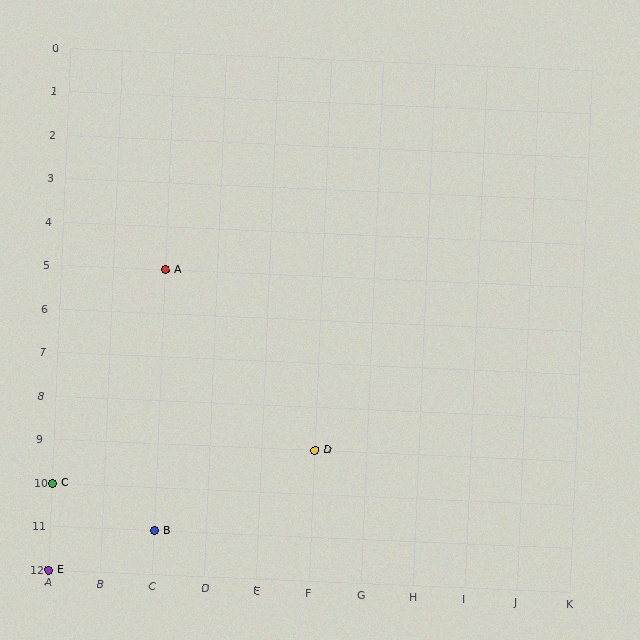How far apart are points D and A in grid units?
Points D and A are 3 columns and 4 rows apart (about 5.0 grid units diagonally).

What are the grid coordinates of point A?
Point A is at grid coordinates (C, 5).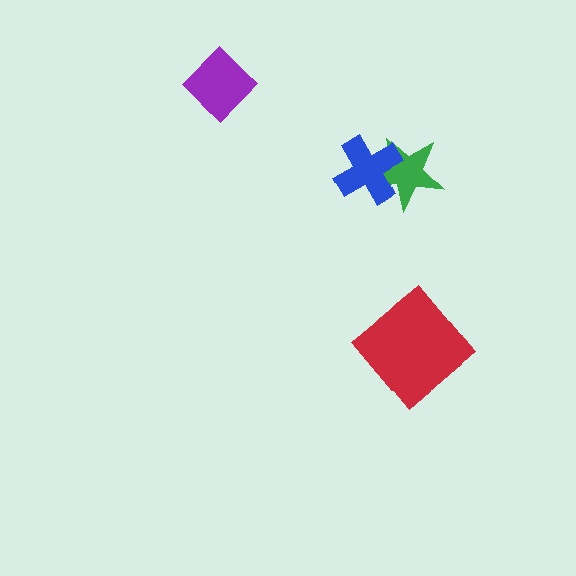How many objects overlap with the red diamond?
0 objects overlap with the red diamond.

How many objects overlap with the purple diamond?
0 objects overlap with the purple diamond.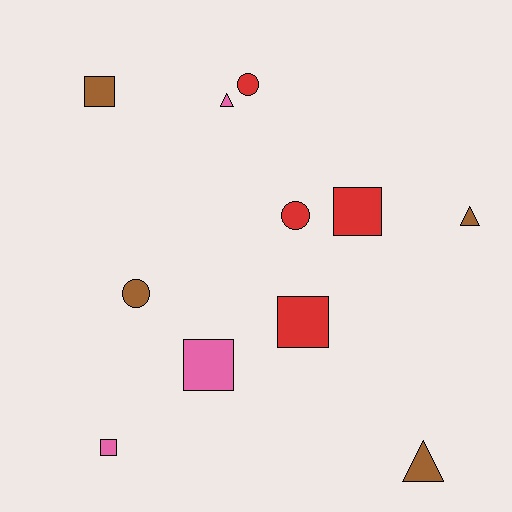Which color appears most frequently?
Brown, with 4 objects.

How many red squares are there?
There are 2 red squares.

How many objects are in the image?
There are 11 objects.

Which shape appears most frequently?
Square, with 5 objects.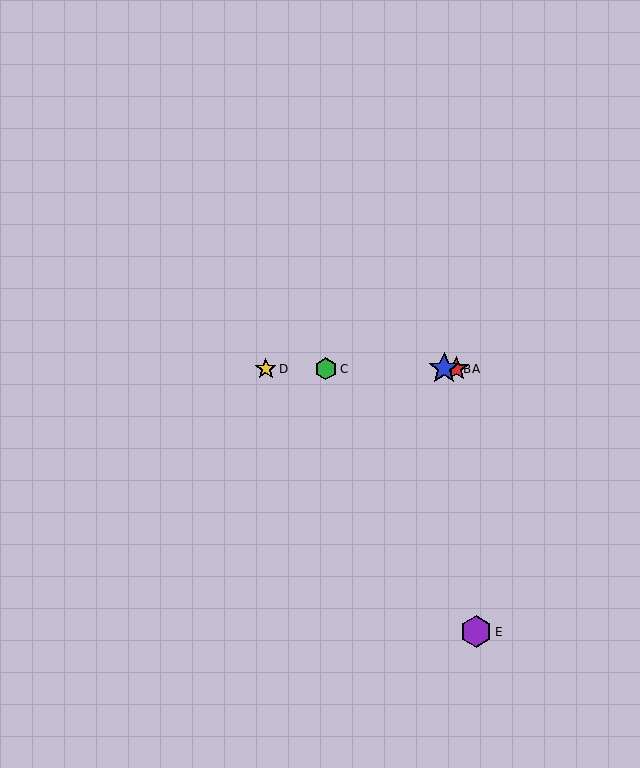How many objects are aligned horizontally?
4 objects (A, B, C, D) are aligned horizontally.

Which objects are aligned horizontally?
Objects A, B, C, D are aligned horizontally.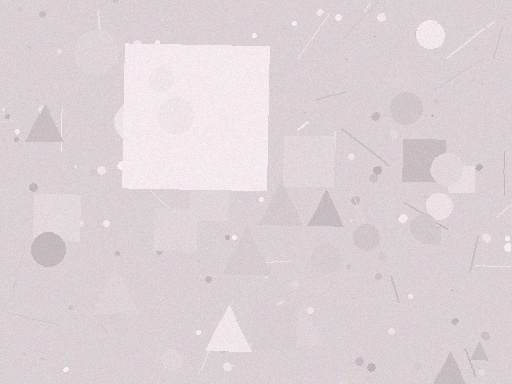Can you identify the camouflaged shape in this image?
The camouflaged shape is a square.